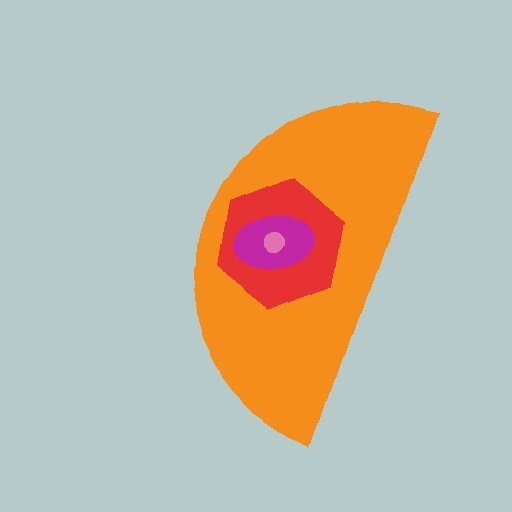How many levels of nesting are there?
4.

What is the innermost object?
The pink circle.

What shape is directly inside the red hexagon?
The magenta ellipse.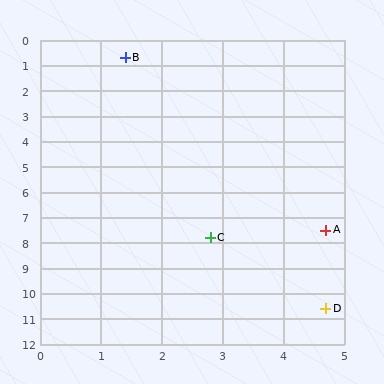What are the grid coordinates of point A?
Point A is at approximately (4.7, 7.5).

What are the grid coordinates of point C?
Point C is at approximately (2.8, 7.8).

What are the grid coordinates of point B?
Point B is at approximately (1.4, 0.7).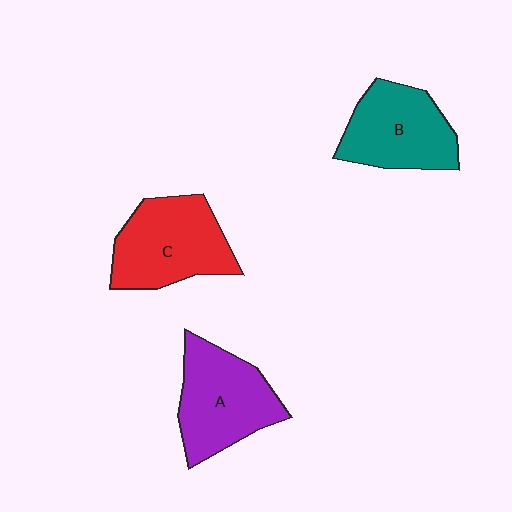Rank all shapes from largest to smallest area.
From largest to smallest: C (red), A (purple), B (teal).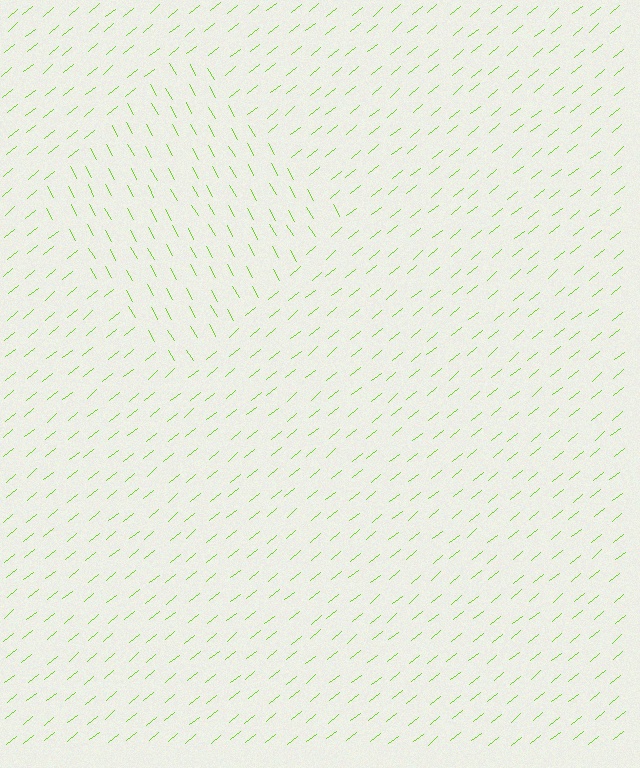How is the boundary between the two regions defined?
The boundary is defined purely by a change in line orientation (approximately 79 degrees difference). All lines are the same color and thickness.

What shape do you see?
I see a diamond.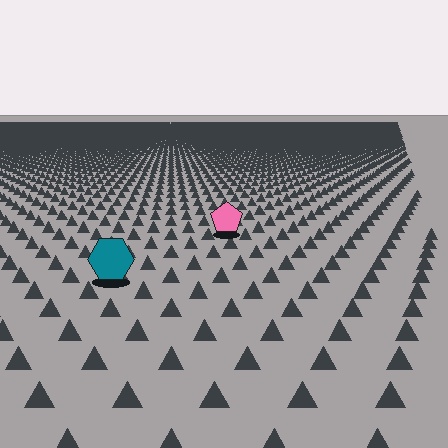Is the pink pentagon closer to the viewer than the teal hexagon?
No. The teal hexagon is closer — you can tell from the texture gradient: the ground texture is coarser near it.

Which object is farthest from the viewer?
The pink pentagon is farthest from the viewer. It appears smaller and the ground texture around it is denser.